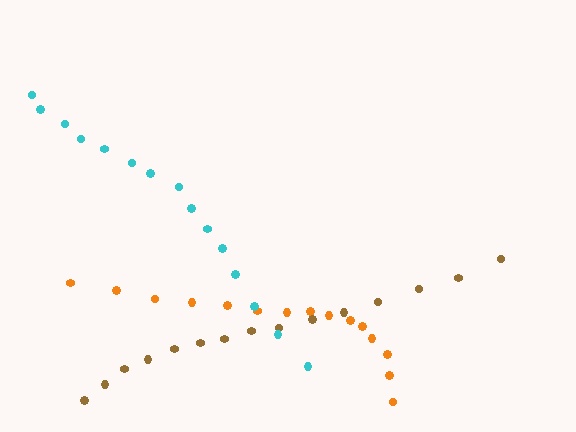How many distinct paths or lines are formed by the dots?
There are 3 distinct paths.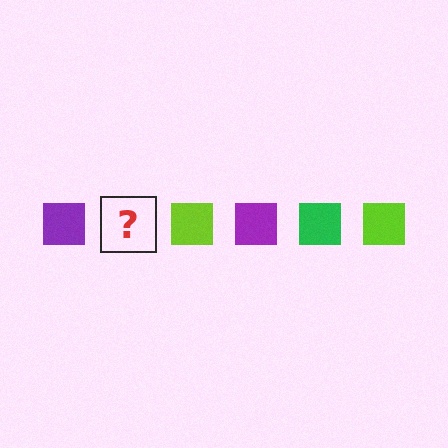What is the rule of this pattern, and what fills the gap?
The rule is that the pattern cycles through purple, green, lime squares. The gap should be filled with a green square.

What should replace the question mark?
The question mark should be replaced with a green square.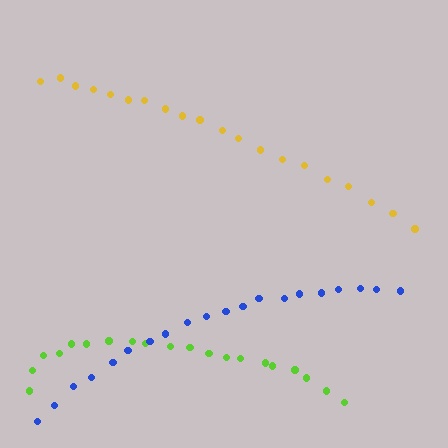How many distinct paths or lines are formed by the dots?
There are 3 distinct paths.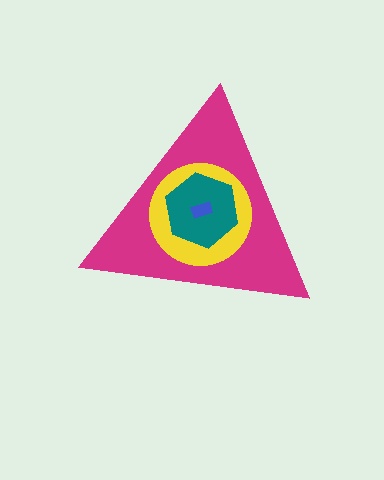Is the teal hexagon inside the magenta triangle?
Yes.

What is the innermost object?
The blue rectangle.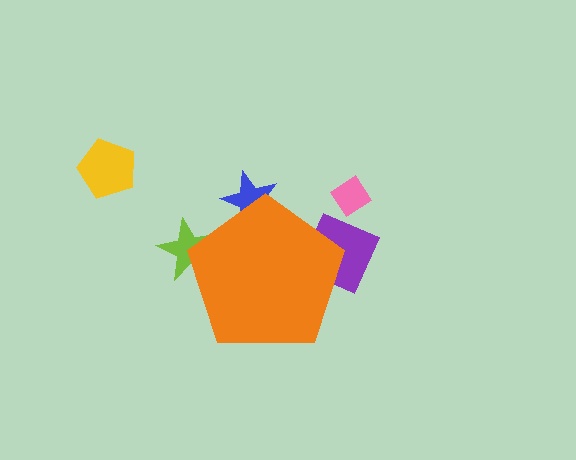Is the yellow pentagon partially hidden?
No, the yellow pentagon is fully visible.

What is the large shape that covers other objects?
An orange pentagon.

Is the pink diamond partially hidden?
No, the pink diamond is fully visible.